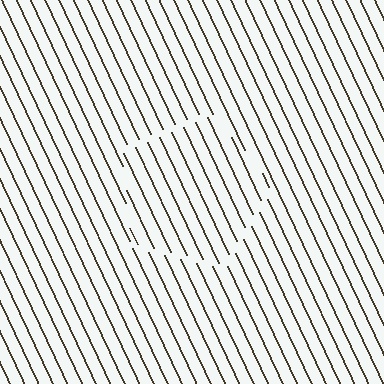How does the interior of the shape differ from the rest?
The interior of the shape contains the same grating, shifted by half a period — the contour is defined by the phase discontinuity where line-ends from the inner and outer gratings abut.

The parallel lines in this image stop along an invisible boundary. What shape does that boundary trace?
An illusory pentagon. The interior of the shape contains the same grating, shifted by half a period — the contour is defined by the phase discontinuity where line-ends from the inner and outer gratings abut.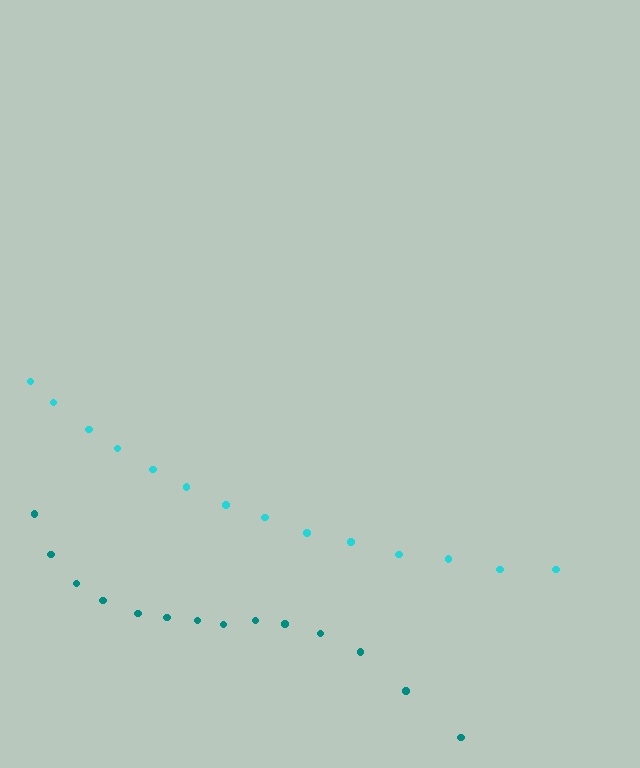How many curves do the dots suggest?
There are 2 distinct paths.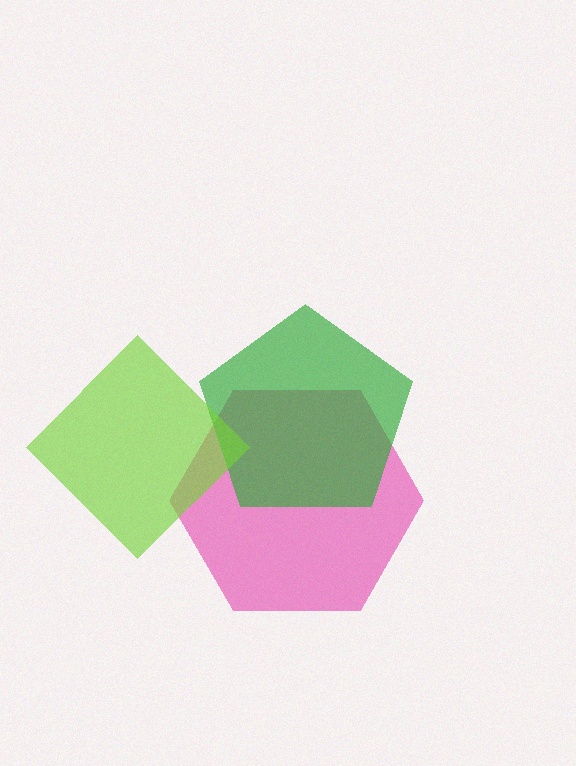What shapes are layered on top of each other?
The layered shapes are: a pink hexagon, a green pentagon, a lime diamond.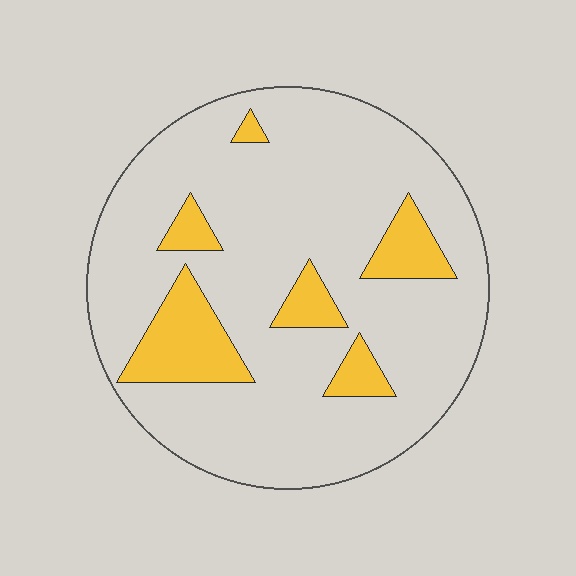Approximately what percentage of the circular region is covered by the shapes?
Approximately 15%.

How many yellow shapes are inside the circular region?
6.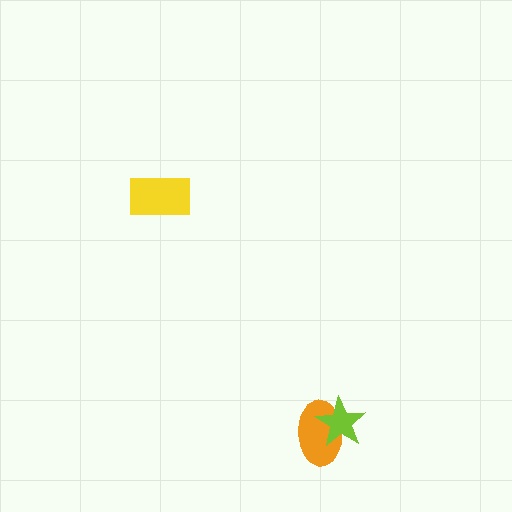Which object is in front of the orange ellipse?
The lime star is in front of the orange ellipse.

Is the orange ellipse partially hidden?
Yes, it is partially covered by another shape.